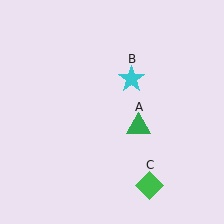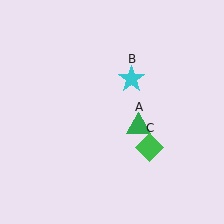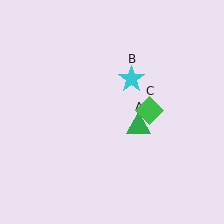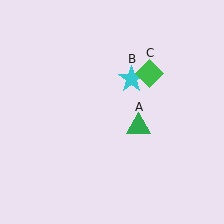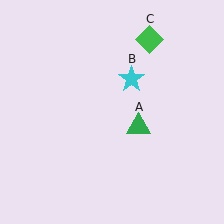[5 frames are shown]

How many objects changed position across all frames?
1 object changed position: green diamond (object C).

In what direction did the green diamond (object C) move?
The green diamond (object C) moved up.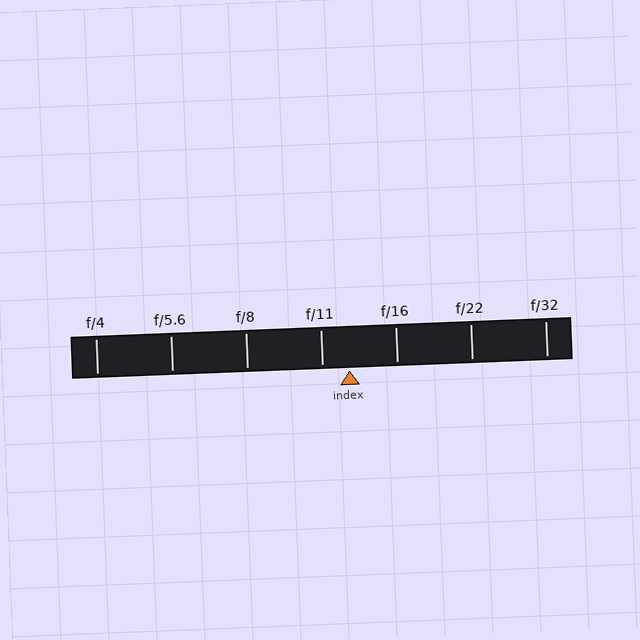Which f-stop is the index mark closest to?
The index mark is closest to f/11.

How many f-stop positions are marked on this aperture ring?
There are 7 f-stop positions marked.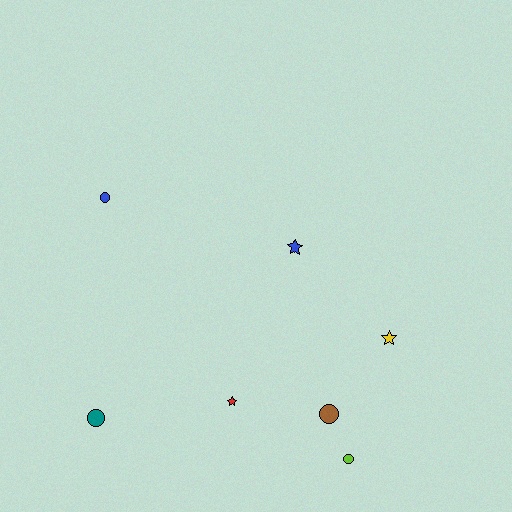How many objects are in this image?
There are 7 objects.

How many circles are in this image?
There are 4 circles.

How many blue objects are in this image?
There are 2 blue objects.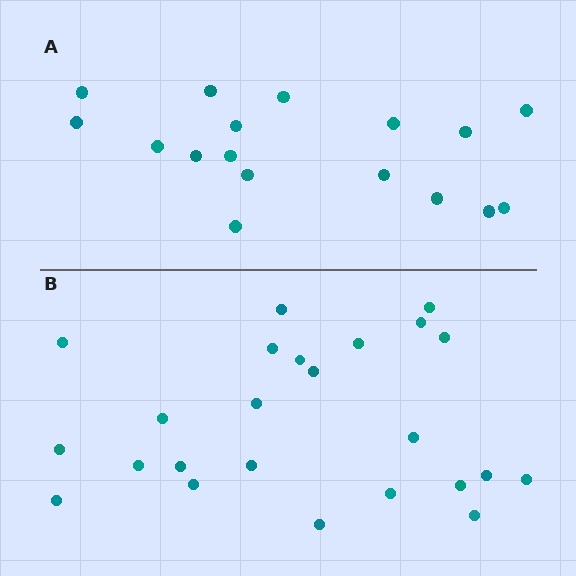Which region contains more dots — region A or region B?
Region B (the bottom region) has more dots.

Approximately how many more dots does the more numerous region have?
Region B has roughly 8 or so more dots than region A.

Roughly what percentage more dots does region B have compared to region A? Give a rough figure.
About 40% more.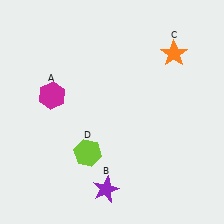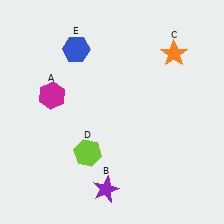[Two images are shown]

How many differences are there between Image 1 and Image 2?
There is 1 difference between the two images.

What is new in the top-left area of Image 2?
A blue hexagon (E) was added in the top-left area of Image 2.